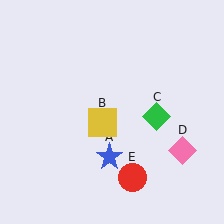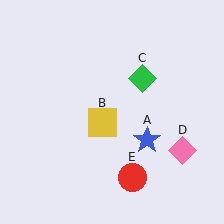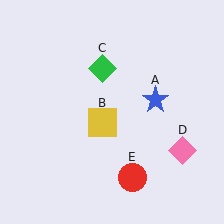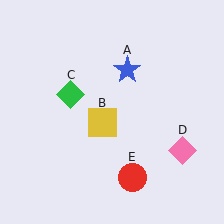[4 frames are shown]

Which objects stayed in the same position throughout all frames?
Yellow square (object B) and pink diamond (object D) and red circle (object E) remained stationary.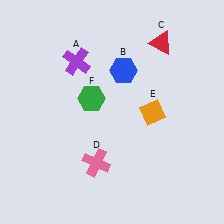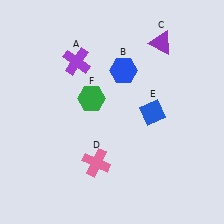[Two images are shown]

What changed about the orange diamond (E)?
In Image 1, E is orange. In Image 2, it changed to blue.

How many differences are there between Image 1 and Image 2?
There are 2 differences between the two images.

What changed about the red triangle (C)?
In Image 1, C is red. In Image 2, it changed to purple.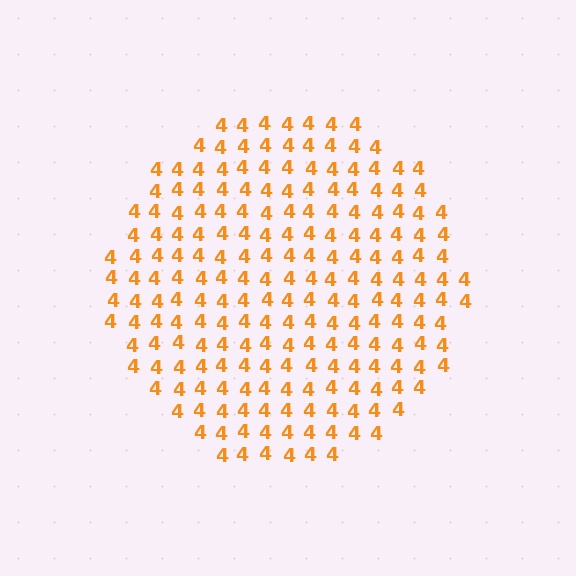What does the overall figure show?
The overall figure shows a circle.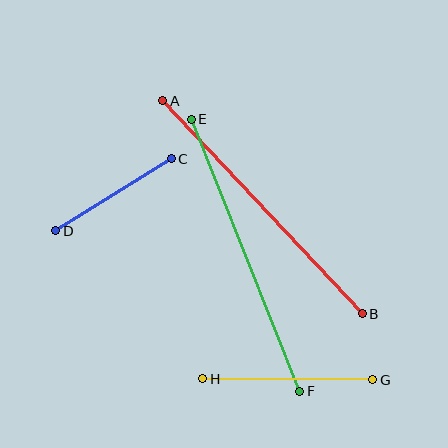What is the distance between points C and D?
The distance is approximately 136 pixels.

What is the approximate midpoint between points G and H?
The midpoint is at approximately (288, 379) pixels.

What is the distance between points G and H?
The distance is approximately 170 pixels.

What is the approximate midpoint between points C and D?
The midpoint is at approximately (114, 195) pixels.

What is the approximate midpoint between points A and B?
The midpoint is at approximately (262, 207) pixels.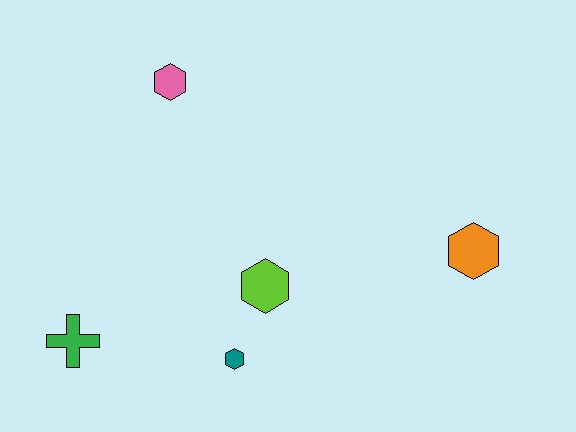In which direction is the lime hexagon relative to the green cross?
The lime hexagon is to the right of the green cross.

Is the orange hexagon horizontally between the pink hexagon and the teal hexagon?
No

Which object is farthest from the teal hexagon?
The pink hexagon is farthest from the teal hexagon.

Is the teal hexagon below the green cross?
Yes